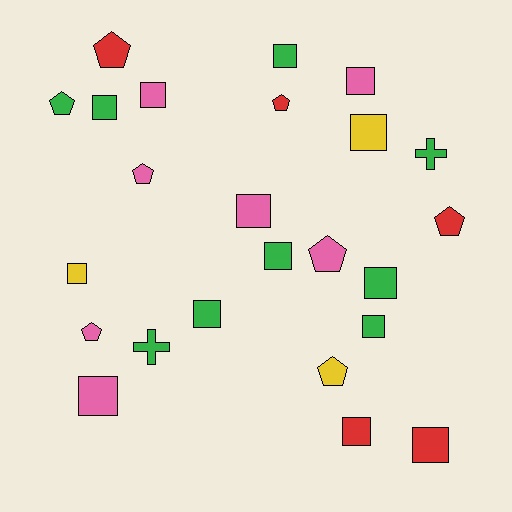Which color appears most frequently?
Green, with 9 objects.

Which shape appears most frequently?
Square, with 14 objects.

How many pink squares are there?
There are 4 pink squares.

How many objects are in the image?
There are 24 objects.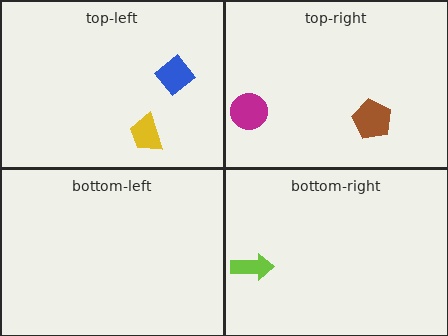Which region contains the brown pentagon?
The top-right region.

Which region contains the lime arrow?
The bottom-right region.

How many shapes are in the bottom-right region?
1.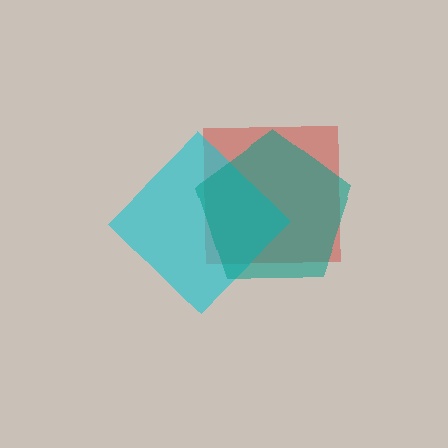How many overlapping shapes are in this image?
There are 3 overlapping shapes in the image.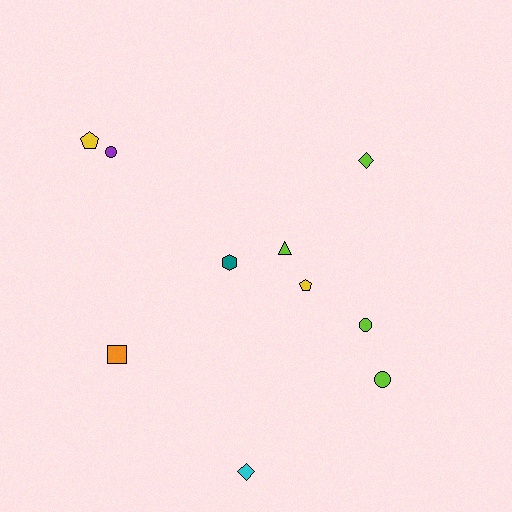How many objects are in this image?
There are 10 objects.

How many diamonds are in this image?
There are 2 diamonds.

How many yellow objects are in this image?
There are 2 yellow objects.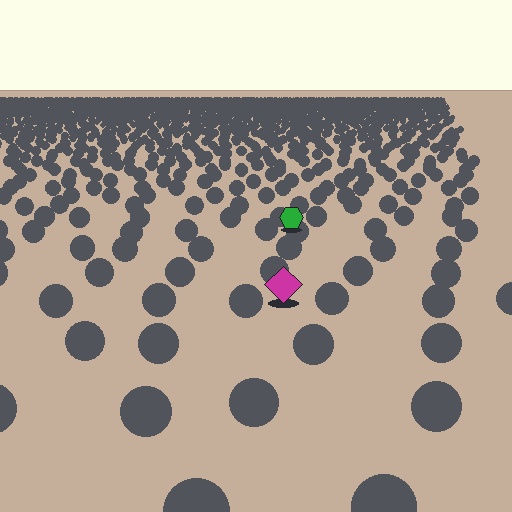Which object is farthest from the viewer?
The green hexagon is farthest from the viewer. It appears smaller and the ground texture around it is denser.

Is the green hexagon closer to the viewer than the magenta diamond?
No. The magenta diamond is closer — you can tell from the texture gradient: the ground texture is coarser near it.